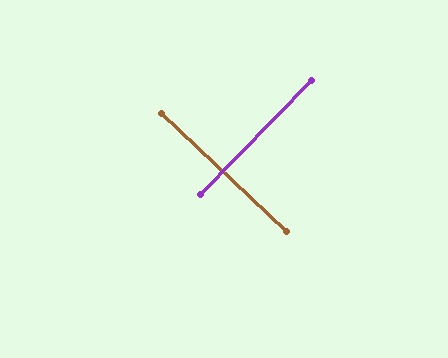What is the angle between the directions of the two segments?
Approximately 89 degrees.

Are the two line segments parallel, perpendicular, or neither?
Perpendicular — they meet at approximately 89°.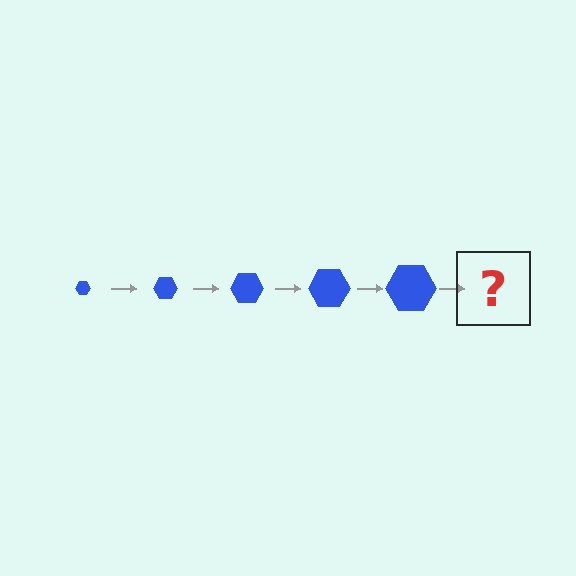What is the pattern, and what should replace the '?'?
The pattern is that the hexagon gets progressively larger each step. The '?' should be a blue hexagon, larger than the previous one.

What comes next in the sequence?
The next element should be a blue hexagon, larger than the previous one.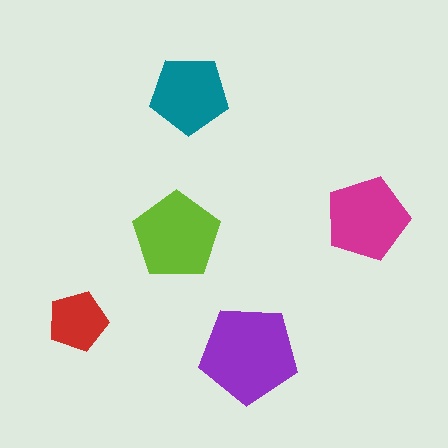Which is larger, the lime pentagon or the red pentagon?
The lime one.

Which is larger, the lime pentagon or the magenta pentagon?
The lime one.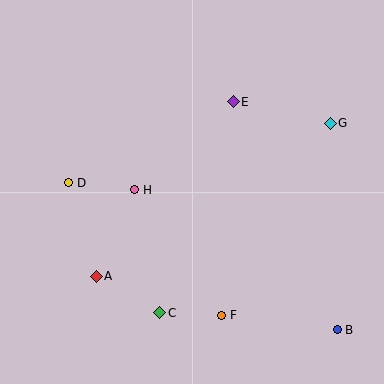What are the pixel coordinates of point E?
Point E is at (233, 102).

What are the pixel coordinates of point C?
Point C is at (160, 313).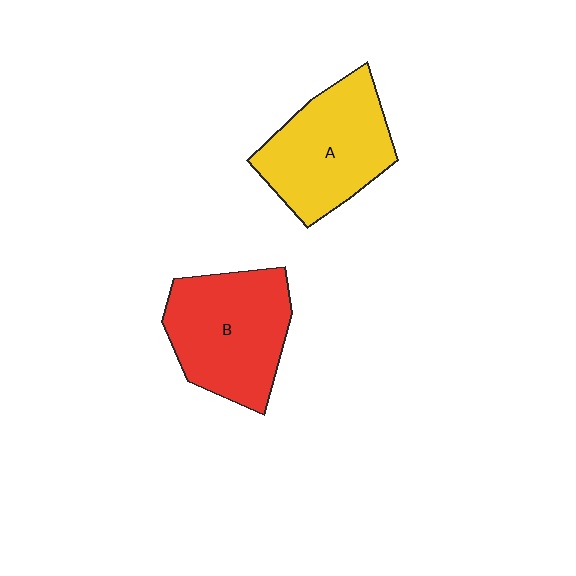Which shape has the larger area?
Shape B (red).